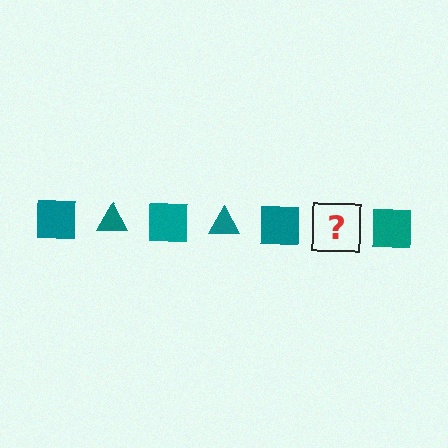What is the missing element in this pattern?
The missing element is a teal triangle.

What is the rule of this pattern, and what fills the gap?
The rule is that the pattern cycles through square, triangle shapes in teal. The gap should be filled with a teal triangle.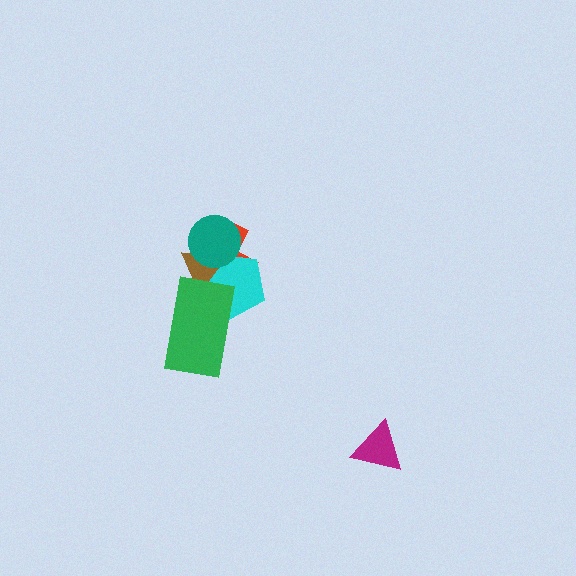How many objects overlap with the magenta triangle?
0 objects overlap with the magenta triangle.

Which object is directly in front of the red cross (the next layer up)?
The cyan pentagon is directly in front of the red cross.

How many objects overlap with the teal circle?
3 objects overlap with the teal circle.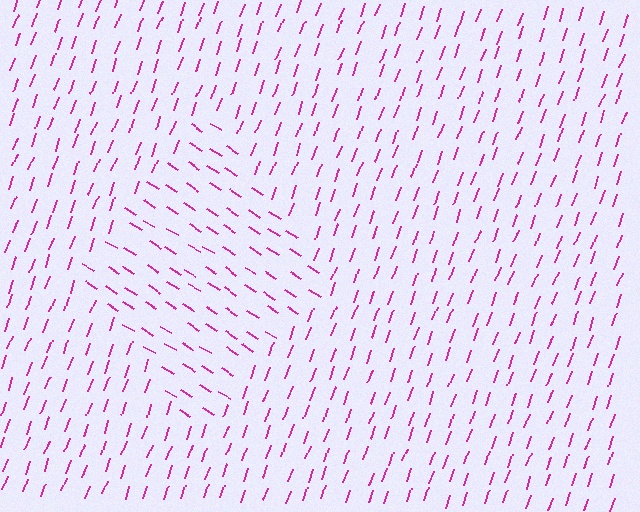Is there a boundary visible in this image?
Yes, there is a texture boundary formed by a change in line orientation.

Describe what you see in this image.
The image is filled with small magenta line segments. A diamond region in the image has lines oriented differently from the surrounding lines, creating a visible texture boundary.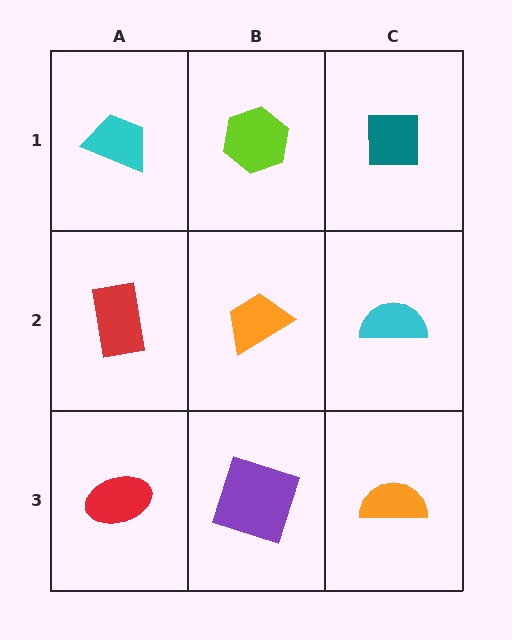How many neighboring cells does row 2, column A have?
3.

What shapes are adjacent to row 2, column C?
A teal square (row 1, column C), an orange semicircle (row 3, column C), an orange trapezoid (row 2, column B).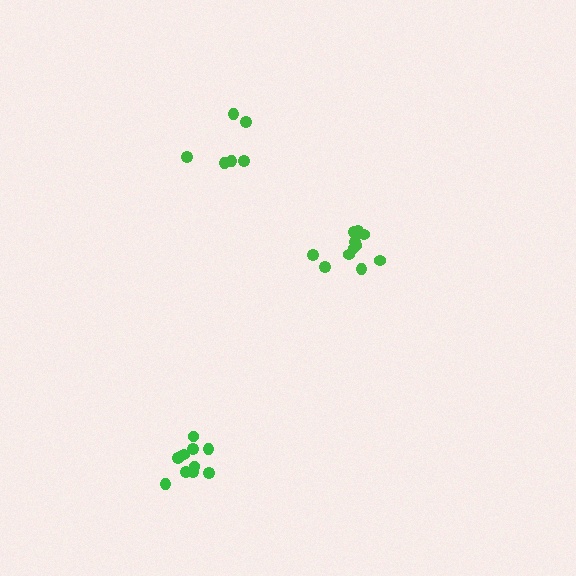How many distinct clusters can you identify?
There are 3 distinct clusters.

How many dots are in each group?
Group 1: 11 dots, Group 2: 11 dots, Group 3: 6 dots (28 total).